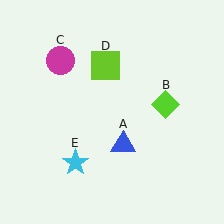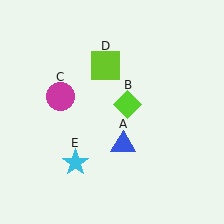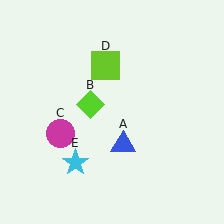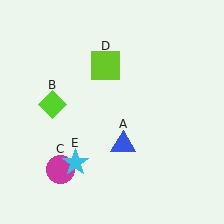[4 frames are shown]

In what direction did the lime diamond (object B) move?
The lime diamond (object B) moved left.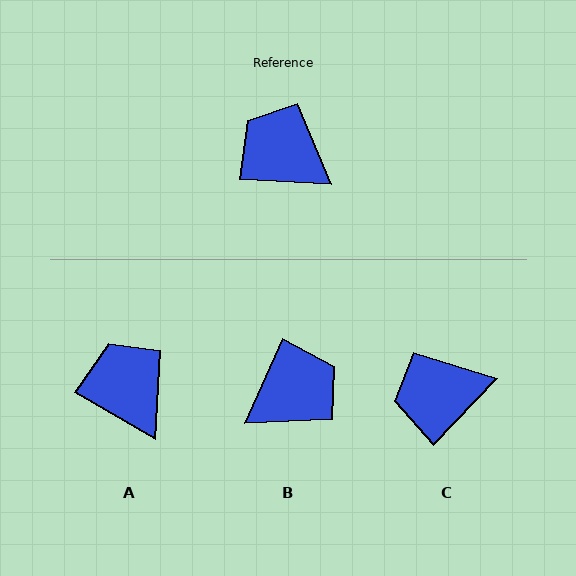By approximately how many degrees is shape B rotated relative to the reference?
Approximately 110 degrees clockwise.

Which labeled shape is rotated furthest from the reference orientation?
B, about 110 degrees away.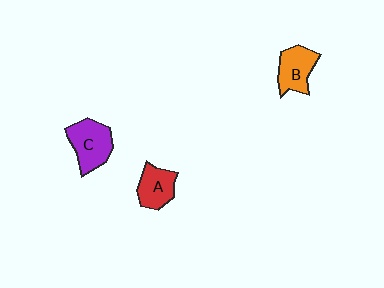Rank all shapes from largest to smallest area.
From largest to smallest: C (purple), B (orange), A (red).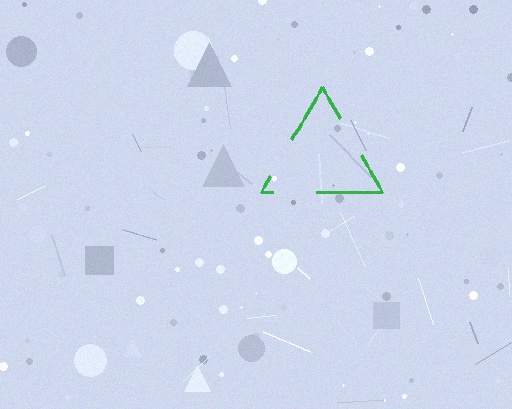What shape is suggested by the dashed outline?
The dashed outline suggests a triangle.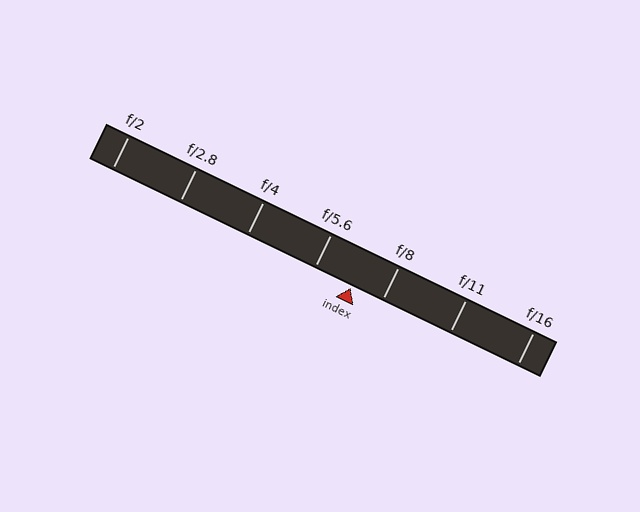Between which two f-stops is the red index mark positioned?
The index mark is between f/5.6 and f/8.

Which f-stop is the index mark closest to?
The index mark is closest to f/8.